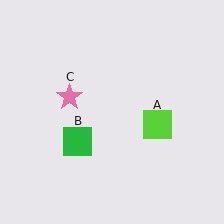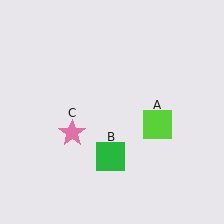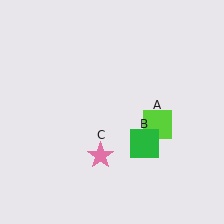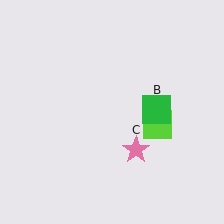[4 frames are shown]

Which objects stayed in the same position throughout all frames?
Lime square (object A) remained stationary.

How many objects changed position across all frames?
2 objects changed position: green square (object B), pink star (object C).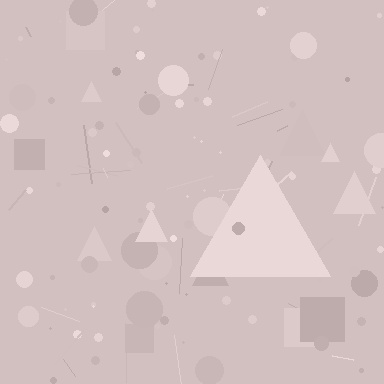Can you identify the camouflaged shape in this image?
The camouflaged shape is a triangle.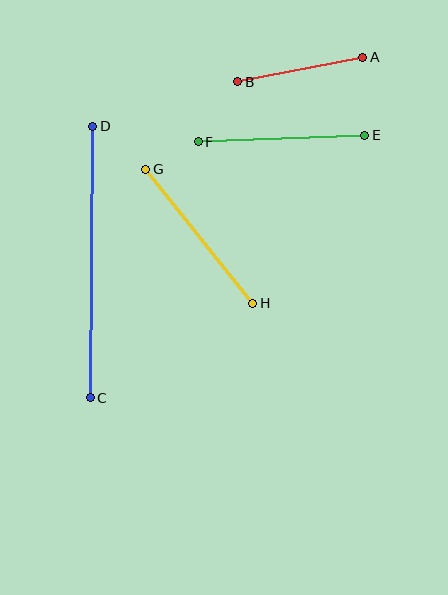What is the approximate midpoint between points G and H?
The midpoint is at approximately (199, 236) pixels.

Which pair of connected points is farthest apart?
Points C and D are farthest apart.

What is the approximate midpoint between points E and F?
The midpoint is at approximately (282, 138) pixels.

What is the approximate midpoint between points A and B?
The midpoint is at approximately (300, 69) pixels.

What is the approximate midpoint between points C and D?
The midpoint is at approximately (91, 262) pixels.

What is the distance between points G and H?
The distance is approximately 172 pixels.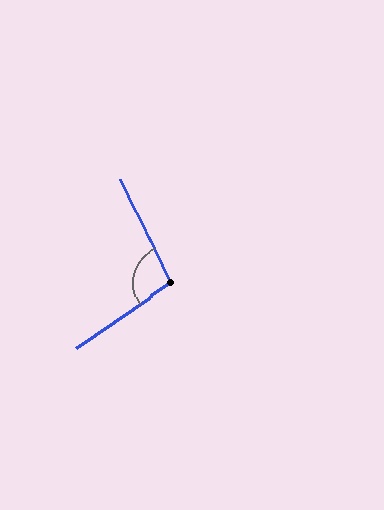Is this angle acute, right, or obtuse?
It is obtuse.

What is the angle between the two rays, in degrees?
Approximately 99 degrees.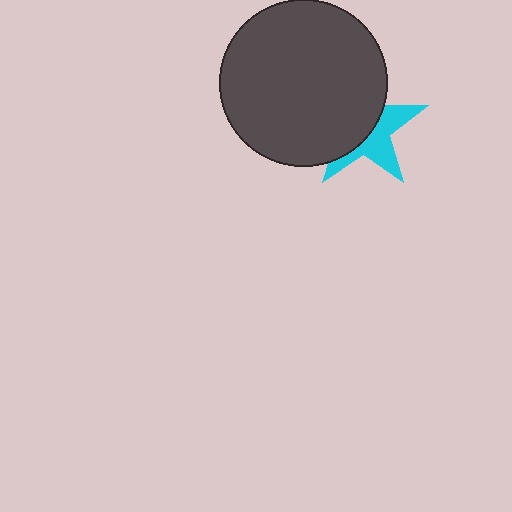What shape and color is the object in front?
The object in front is a dark gray circle.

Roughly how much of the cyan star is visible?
A small part of it is visible (roughly 43%).